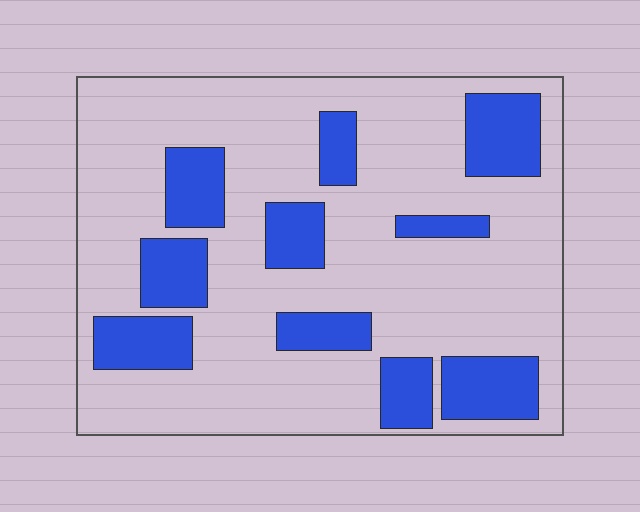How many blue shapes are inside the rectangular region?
10.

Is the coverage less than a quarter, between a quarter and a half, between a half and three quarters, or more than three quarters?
Between a quarter and a half.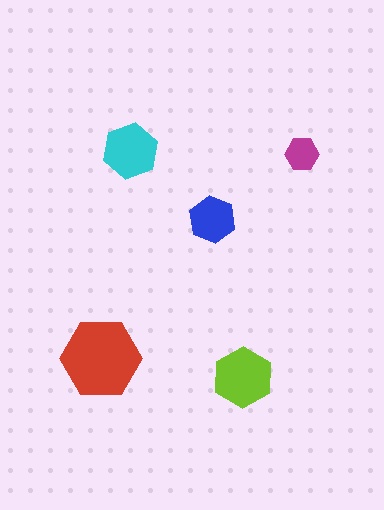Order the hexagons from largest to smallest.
the red one, the lime one, the cyan one, the blue one, the magenta one.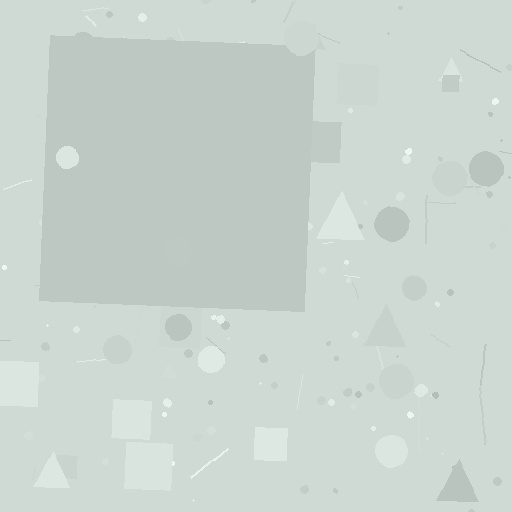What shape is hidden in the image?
A square is hidden in the image.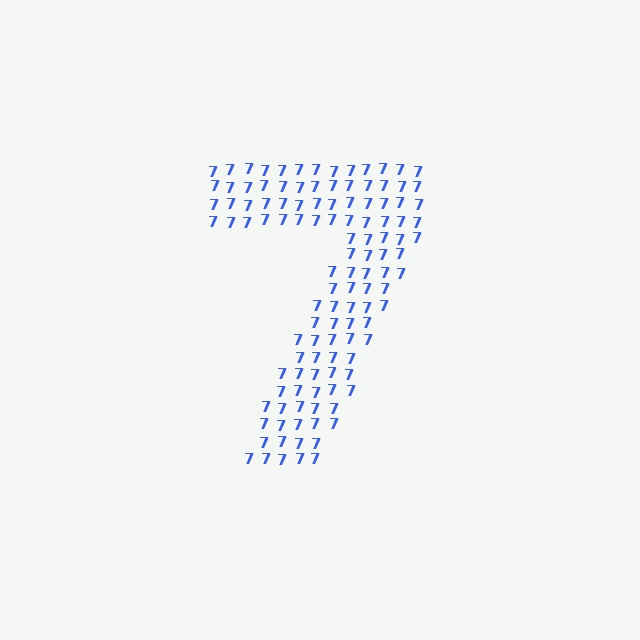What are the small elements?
The small elements are digit 7's.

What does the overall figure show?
The overall figure shows the digit 7.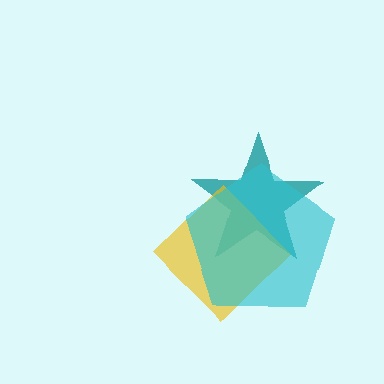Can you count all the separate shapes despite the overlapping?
Yes, there are 3 separate shapes.